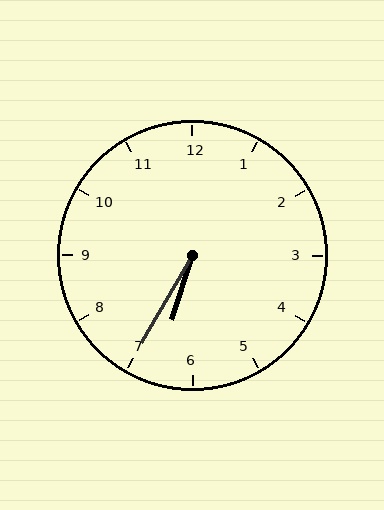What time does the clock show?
6:35.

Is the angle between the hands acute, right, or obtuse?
It is acute.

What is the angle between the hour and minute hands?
Approximately 12 degrees.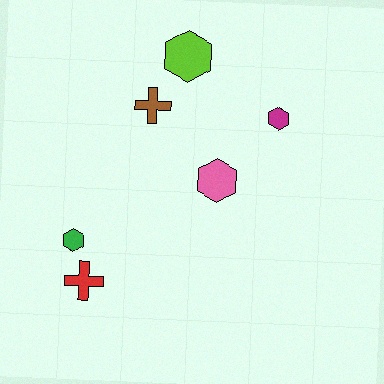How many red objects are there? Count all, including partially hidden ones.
There is 1 red object.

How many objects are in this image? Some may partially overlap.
There are 6 objects.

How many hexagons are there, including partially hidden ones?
There are 4 hexagons.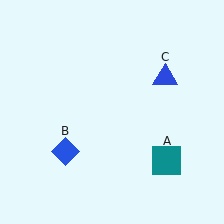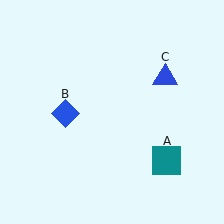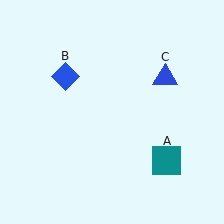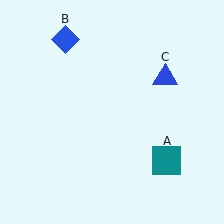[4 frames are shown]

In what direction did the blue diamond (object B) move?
The blue diamond (object B) moved up.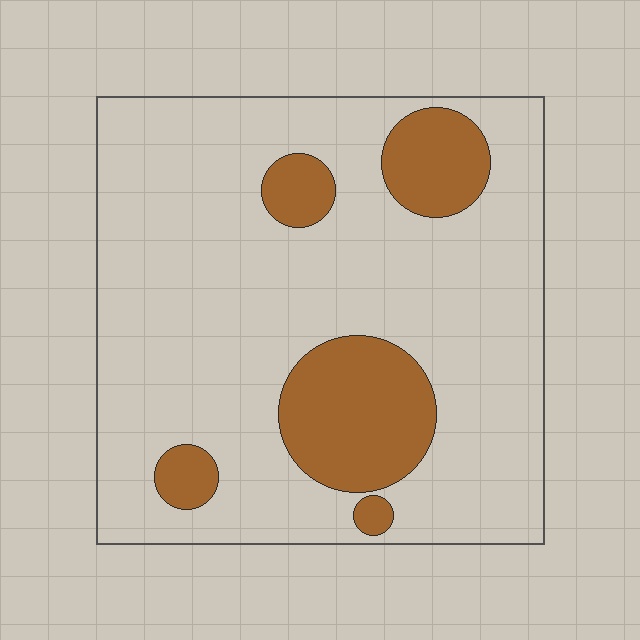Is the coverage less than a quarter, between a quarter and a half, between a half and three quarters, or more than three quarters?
Less than a quarter.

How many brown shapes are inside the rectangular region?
5.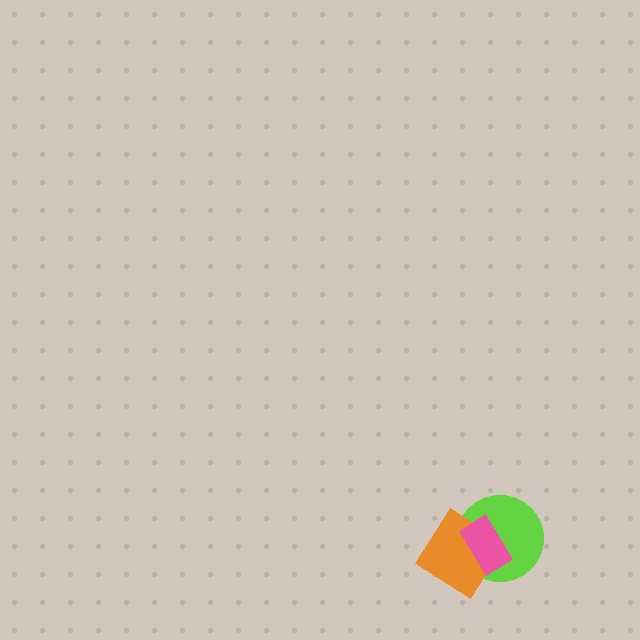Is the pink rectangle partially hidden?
No, no other shape covers it.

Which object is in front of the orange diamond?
The pink rectangle is in front of the orange diamond.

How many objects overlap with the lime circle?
2 objects overlap with the lime circle.